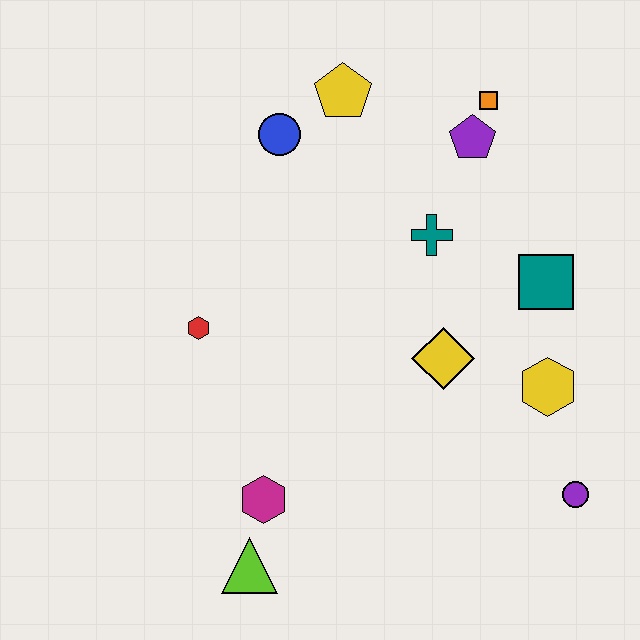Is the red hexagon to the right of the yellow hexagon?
No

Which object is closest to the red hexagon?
The magenta hexagon is closest to the red hexagon.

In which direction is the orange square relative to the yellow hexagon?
The orange square is above the yellow hexagon.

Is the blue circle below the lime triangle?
No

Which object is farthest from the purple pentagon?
The lime triangle is farthest from the purple pentagon.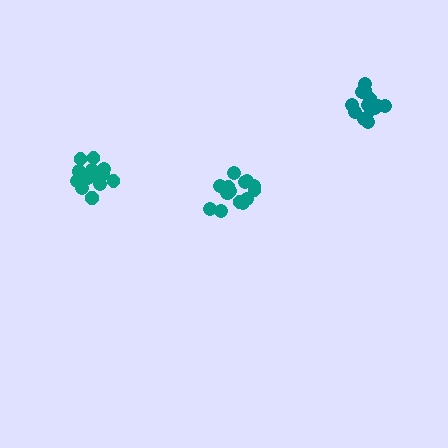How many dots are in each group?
Group 1: 15 dots, Group 2: 15 dots, Group 3: 14 dots (44 total).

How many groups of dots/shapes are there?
There are 3 groups.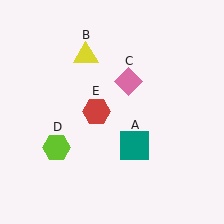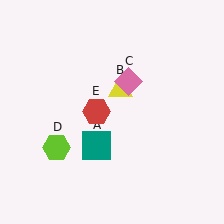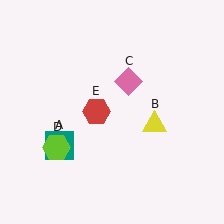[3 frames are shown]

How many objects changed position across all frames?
2 objects changed position: teal square (object A), yellow triangle (object B).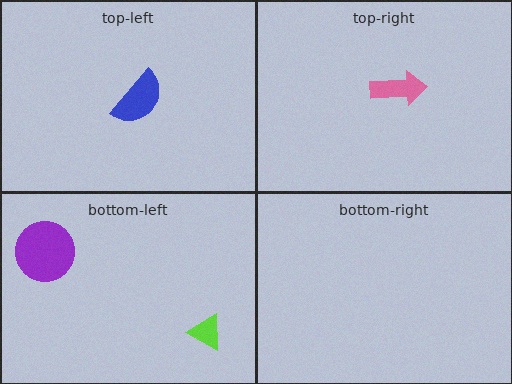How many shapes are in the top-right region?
1.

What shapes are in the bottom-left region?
The lime triangle, the purple circle.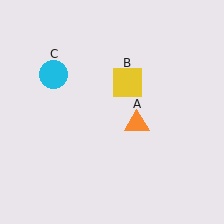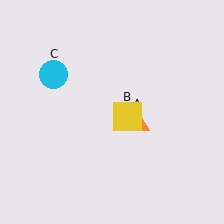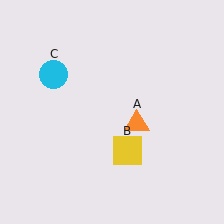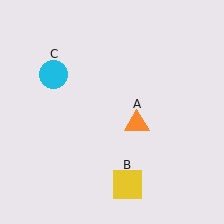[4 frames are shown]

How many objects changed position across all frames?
1 object changed position: yellow square (object B).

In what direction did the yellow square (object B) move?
The yellow square (object B) moved down.